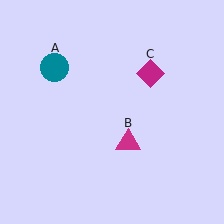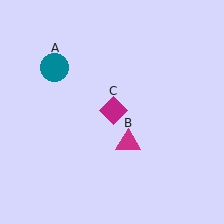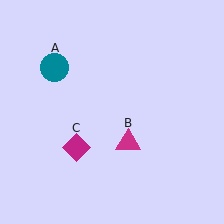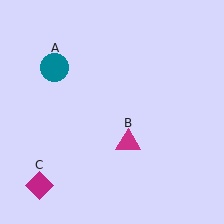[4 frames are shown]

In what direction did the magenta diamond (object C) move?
The magenta diamond (object C) moved down and to the left.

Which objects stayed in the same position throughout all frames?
Teal circle (object A) and magenta triangle (object B) remained stationary.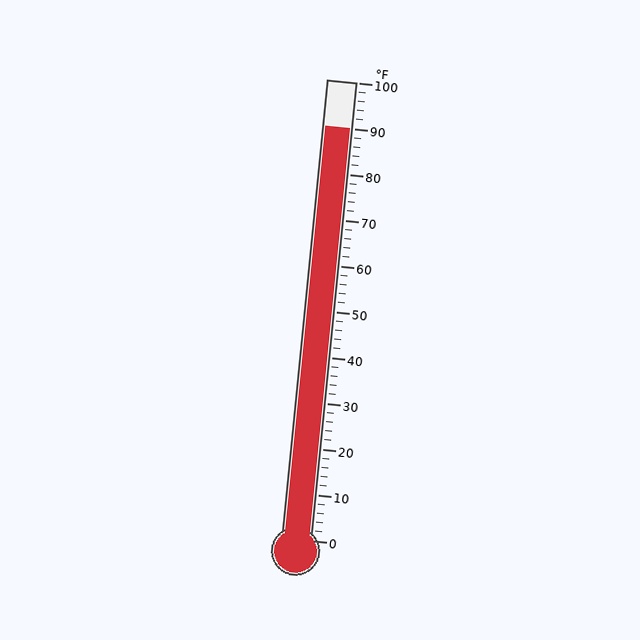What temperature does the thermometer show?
The thermometer shows approximately 90°F.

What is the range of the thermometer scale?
The thermometer scale ranges from 0°F to 100°F.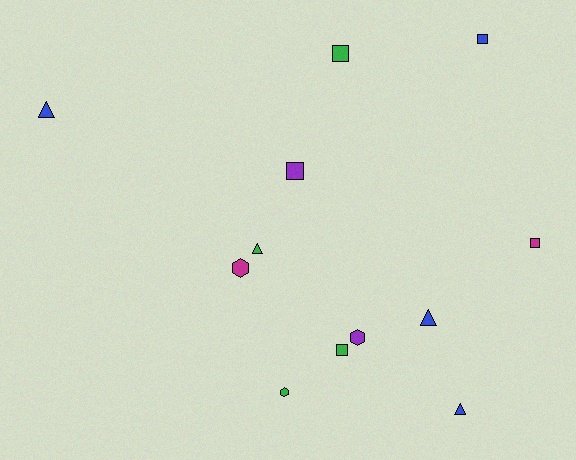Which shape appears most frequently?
Square, with 5 objects.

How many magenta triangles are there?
There are no magenta triangles.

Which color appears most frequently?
Green, with 4 objects.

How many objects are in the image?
There are 12 objects.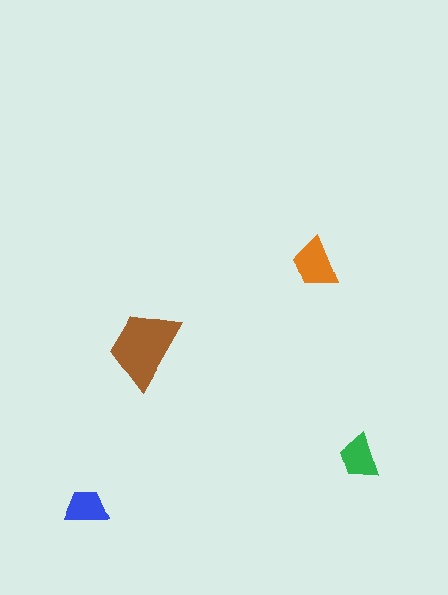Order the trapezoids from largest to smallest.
the brown one, the orange one, the green one, the blue one.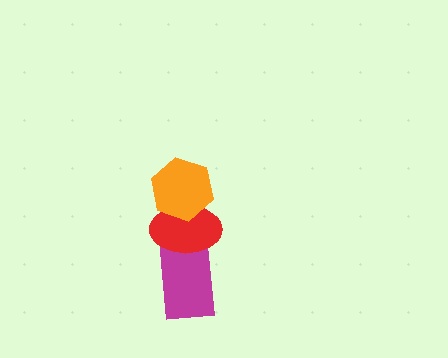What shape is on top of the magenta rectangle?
The red ellipse is on top of the magenta rectangle.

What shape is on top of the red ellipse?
The orange hexagon is on top of the red ellipse.